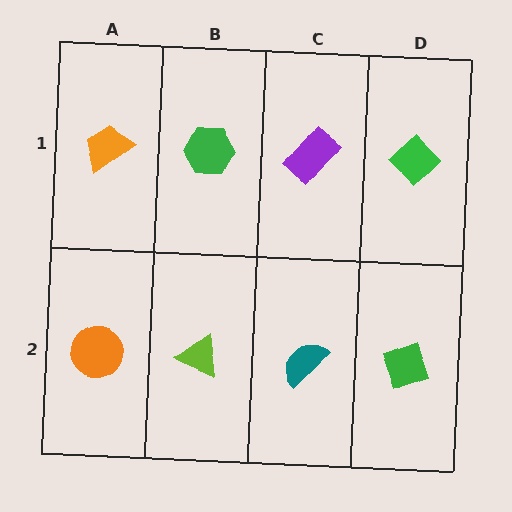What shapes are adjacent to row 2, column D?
A green diamond (row 1, column D), a teal semicircle (row 2, column C).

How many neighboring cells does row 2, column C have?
3.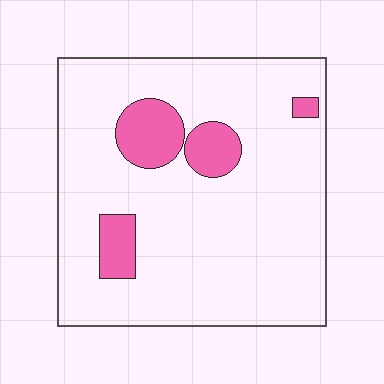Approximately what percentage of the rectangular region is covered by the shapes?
Approximately 15%.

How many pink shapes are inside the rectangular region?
4.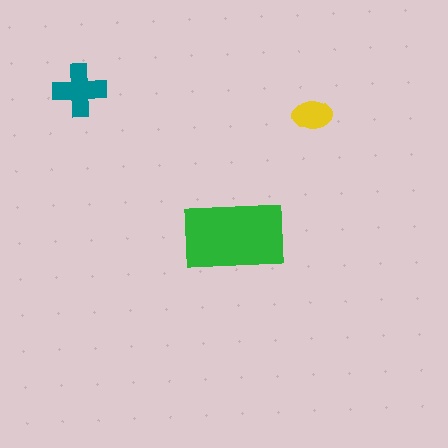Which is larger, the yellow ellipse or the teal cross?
The teal cross.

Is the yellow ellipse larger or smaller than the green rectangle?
Smaller.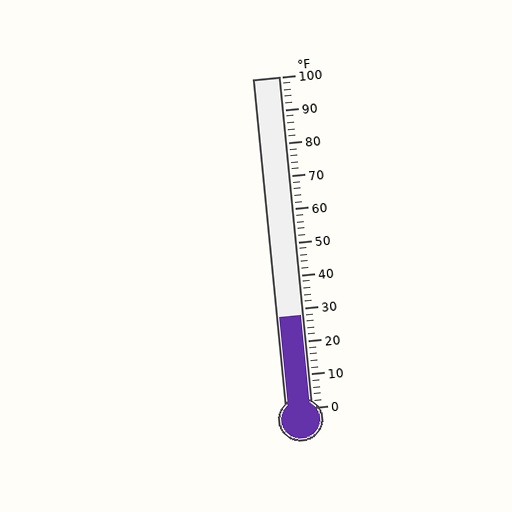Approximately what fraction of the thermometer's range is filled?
The thermometer is filled to approximately 30% of its range.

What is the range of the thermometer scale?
The thermometer scale ranges from 0°F to 100°F.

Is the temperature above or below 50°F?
The temperature is below 50°F.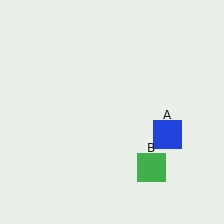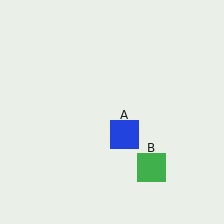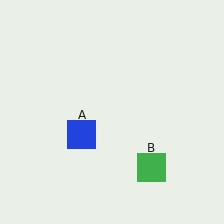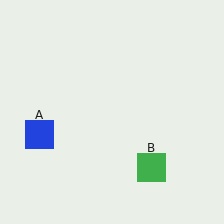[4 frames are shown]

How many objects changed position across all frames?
1 object changed position: blue square (object A).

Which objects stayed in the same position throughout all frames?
Green square (object B) remained stationary.